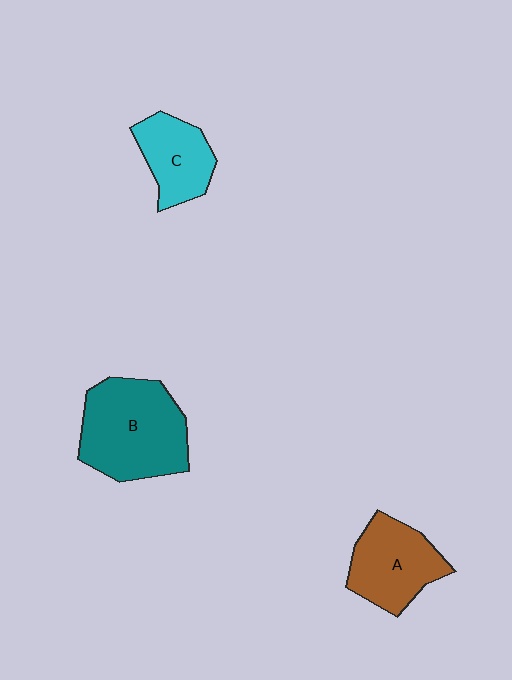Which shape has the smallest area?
Shape C (cyan).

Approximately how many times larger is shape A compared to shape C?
Approximately 1.2 times.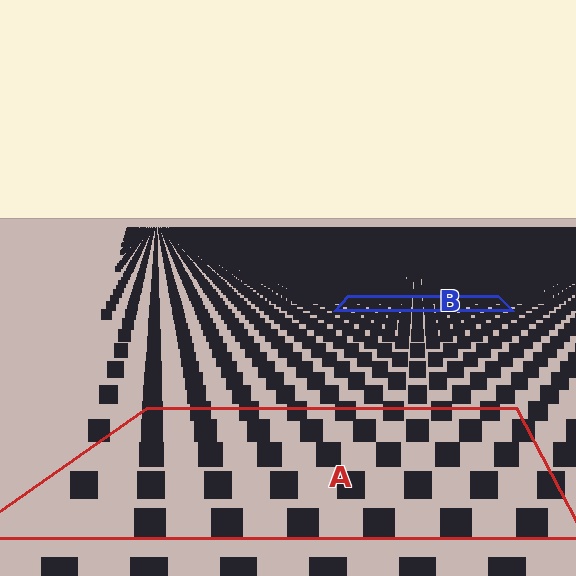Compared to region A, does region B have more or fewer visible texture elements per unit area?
Region B has more texture elements per unit area — they are packed more densely because it is farther away.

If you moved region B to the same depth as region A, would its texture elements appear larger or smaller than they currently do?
They would appear larger. At a closer depth, the same texture elements are projected at a bigger on-screen size.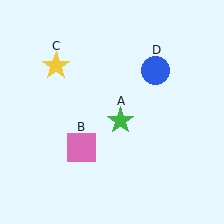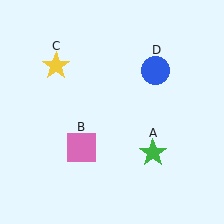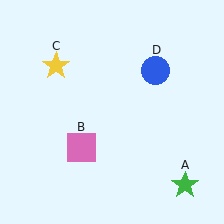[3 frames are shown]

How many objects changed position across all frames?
1 object changed position: green star (object A).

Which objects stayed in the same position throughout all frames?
Pink square (object B) and yellow star (object C) and blue circle (object D) remained stationary.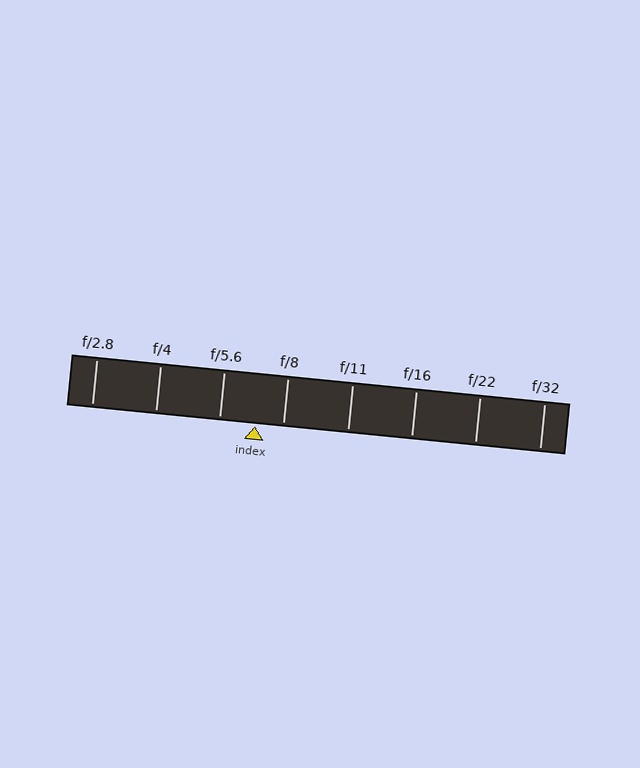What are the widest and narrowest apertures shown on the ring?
The widest aperture shown is f/2.8 and the narrowest is f/32.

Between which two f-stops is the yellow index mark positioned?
The index mark is between f/5.6 and f/8.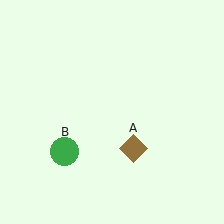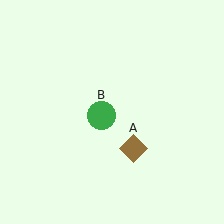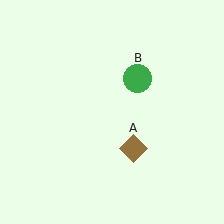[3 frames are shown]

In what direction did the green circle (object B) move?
The green circle (object B) moved up and to the right.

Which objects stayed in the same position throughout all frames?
Brown diamond (object A) remained stationary.